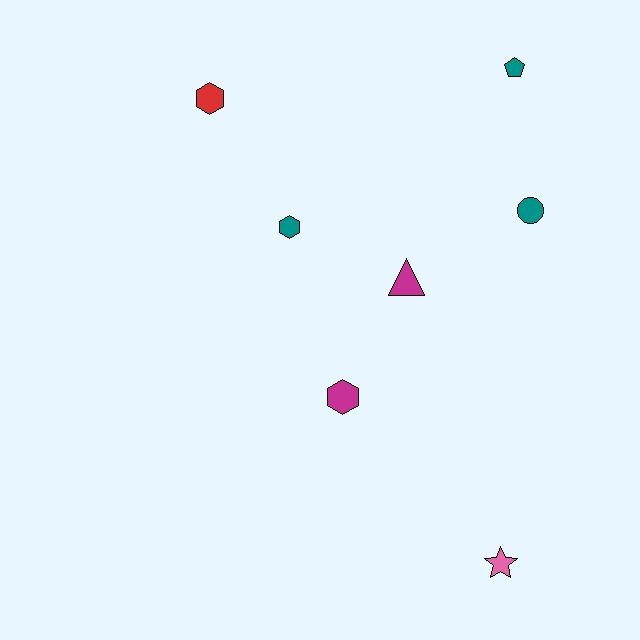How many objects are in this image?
There are 7 objects.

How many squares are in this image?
There are no squares.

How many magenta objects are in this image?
There are 2 magenta objects.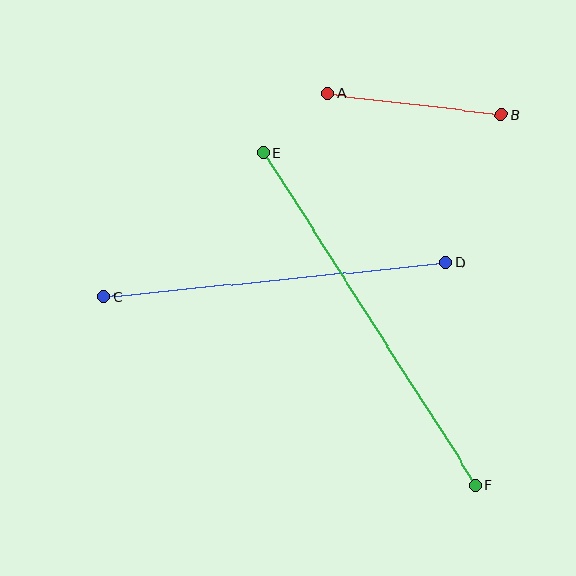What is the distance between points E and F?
The distance is approximately 394 pixels.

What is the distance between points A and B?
The distance is approximately 175 pixels.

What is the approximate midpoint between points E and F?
The midpoint is at approximately (370, 319) pixels.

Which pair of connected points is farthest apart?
Points E and F are farthest apart.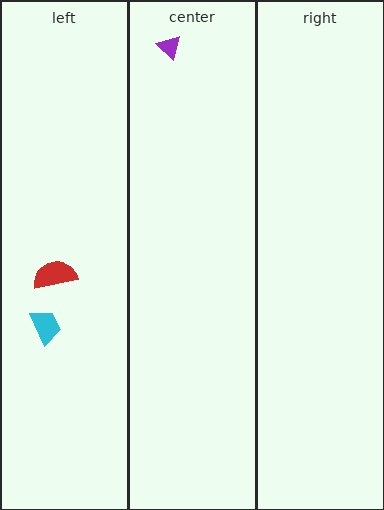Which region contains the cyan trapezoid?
The left region.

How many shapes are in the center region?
1.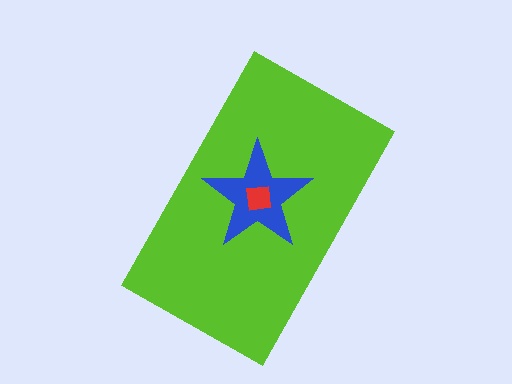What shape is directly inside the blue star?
The red square.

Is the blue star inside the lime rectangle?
Yes.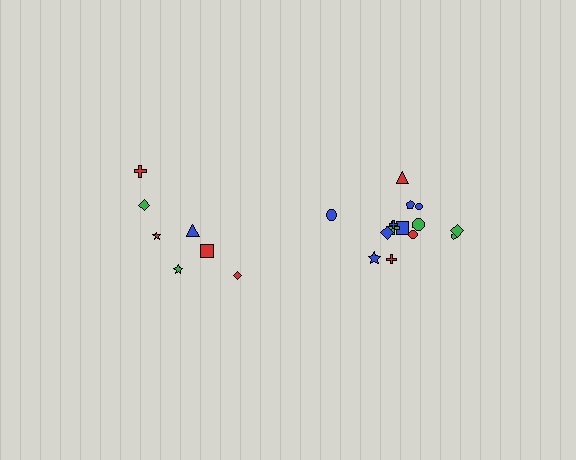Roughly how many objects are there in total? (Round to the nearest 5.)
Roughly 20 objects in total.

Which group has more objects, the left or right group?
The right group.